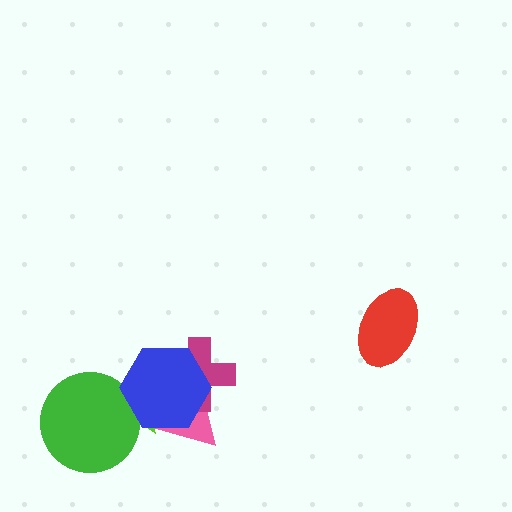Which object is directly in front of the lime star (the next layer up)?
The green circle is directly in front of the lime star.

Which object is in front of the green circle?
The blue hexagon is in front of the green circle.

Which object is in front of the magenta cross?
The blue hexagon is in front of the magenta cross.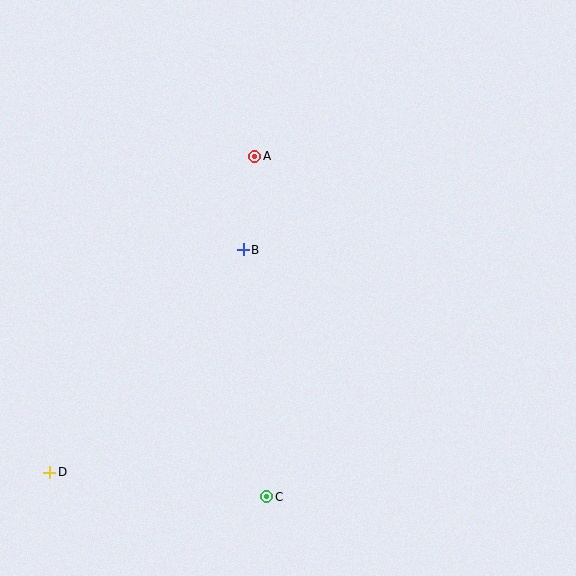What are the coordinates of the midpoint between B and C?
The midpoint between B and C is at (255, 373).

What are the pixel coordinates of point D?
Point D is at (50, 472).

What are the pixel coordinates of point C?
Point C is at (267, 496).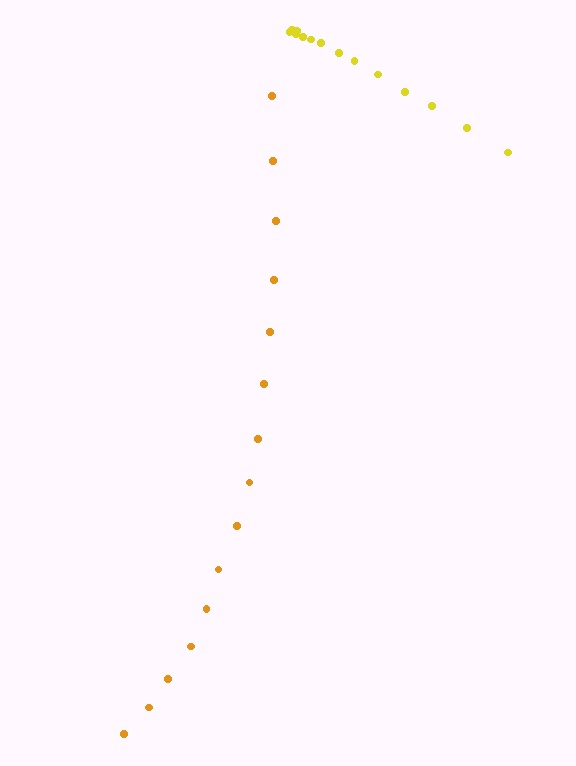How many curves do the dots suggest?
There are 2 distinct paths.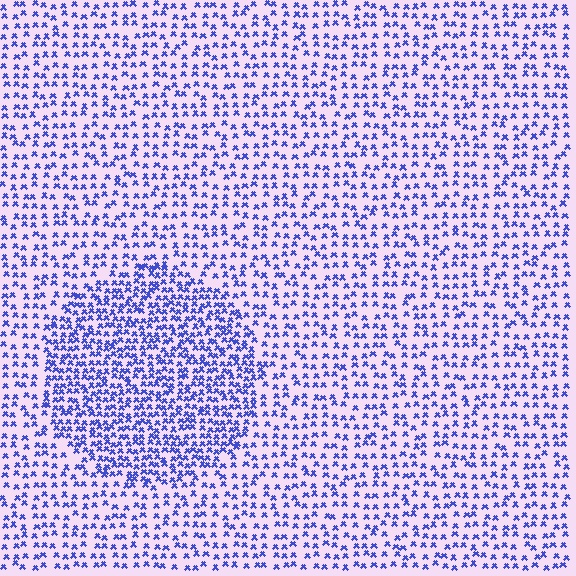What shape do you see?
I see a circle.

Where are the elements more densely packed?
The elements are more densely packed inside the circle boundary.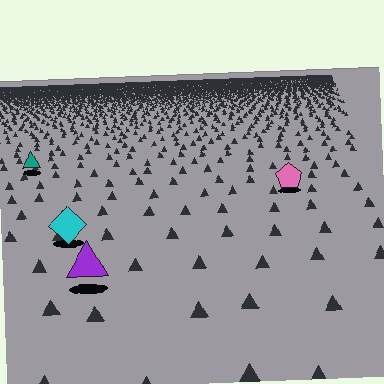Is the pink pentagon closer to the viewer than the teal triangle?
Yes. The pink pentagon is closer — you can tell from the texture gradient: the ground texture is coarser near it.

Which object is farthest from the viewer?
The teal triangle is farthest from the viewer. It appears smaller and the ground texture around it is denser.